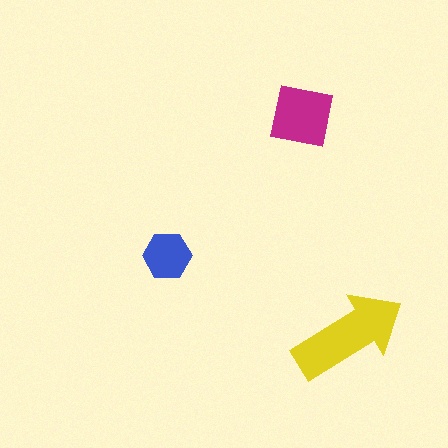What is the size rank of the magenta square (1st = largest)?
2nd.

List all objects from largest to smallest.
The yellow arrow, the magenta square, the blue hexagon.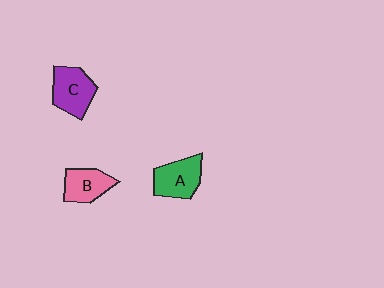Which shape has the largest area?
Shape C (purple).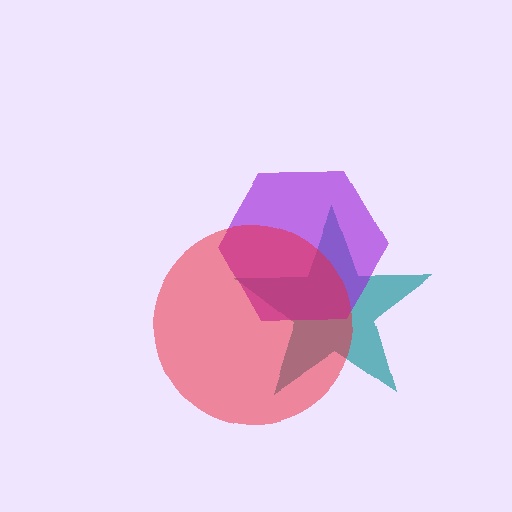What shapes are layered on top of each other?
The layered shapes are: a teal star, a purple hexagon, a red circle.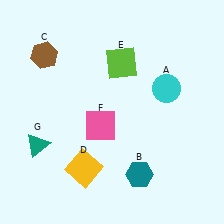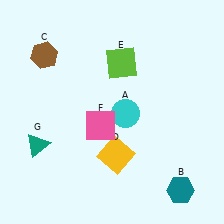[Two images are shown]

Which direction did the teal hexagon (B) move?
The teal hexagon (B) moved right.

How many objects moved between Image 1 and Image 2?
3 objects moved between the two images.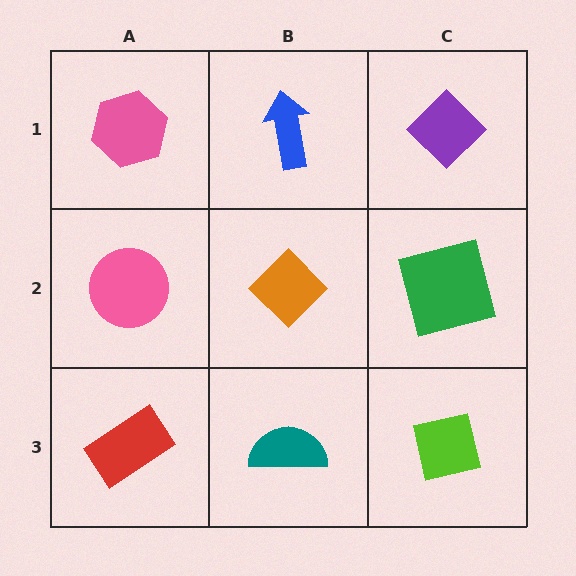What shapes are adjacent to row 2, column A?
A pink hexagon (row 1, column A), a red rectangle (row 3, column A), an orange diamond (row 2, column B).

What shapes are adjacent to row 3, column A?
A pink circle (row 2, column A), a teal semicircle (row 3, column B).